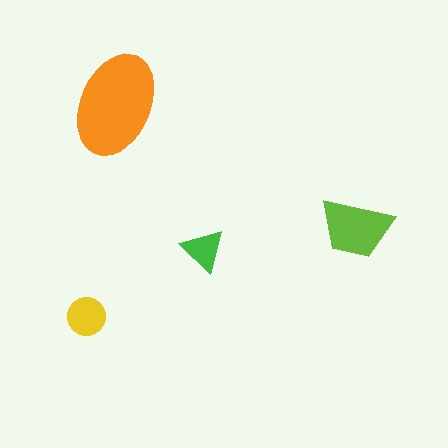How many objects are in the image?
There are 4 objects in the image.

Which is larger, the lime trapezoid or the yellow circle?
The lime trapezoid.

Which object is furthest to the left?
The yellow circle is leftmost.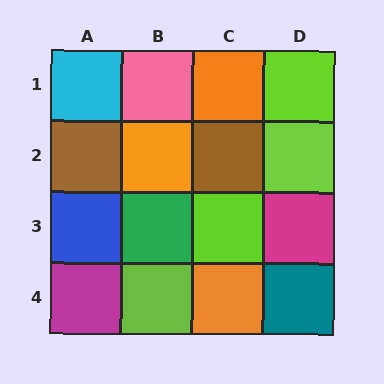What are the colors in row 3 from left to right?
Blue, green, lime, magenta.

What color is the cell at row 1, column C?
Orange.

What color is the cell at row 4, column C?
Orange.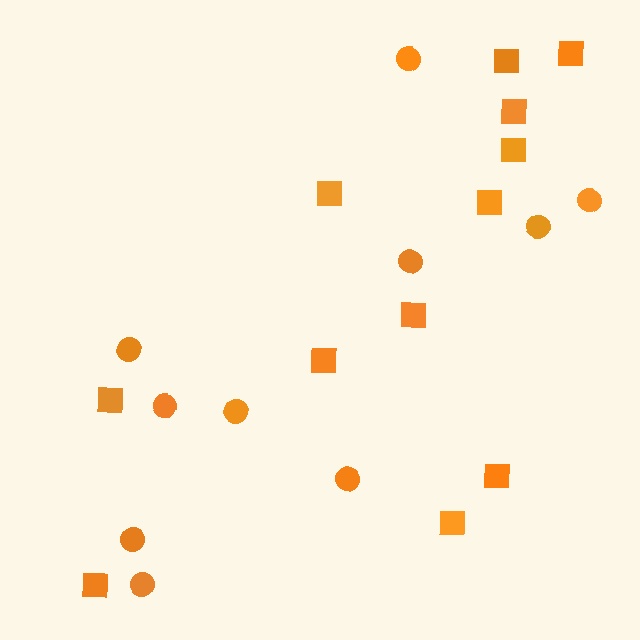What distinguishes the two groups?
There are 2 groups: one group of squares (12) and one group of circles (10).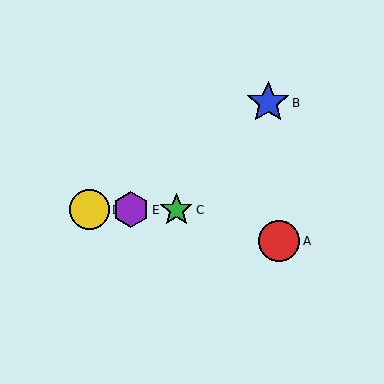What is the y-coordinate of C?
Object C is at y≈210.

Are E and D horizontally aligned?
Yes, both are at y≈210.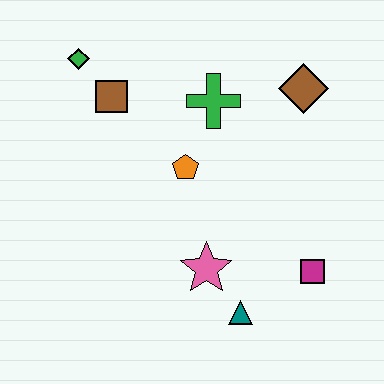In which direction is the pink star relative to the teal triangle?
The pink star is above the teal triangle.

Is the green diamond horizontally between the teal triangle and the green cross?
No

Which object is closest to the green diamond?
The brown square is closest to the green diamond.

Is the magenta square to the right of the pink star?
Yes